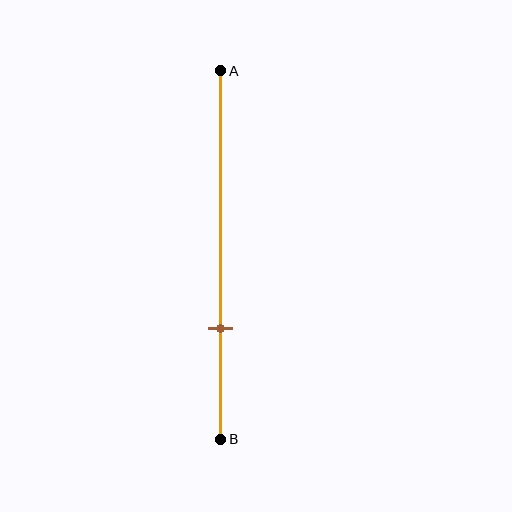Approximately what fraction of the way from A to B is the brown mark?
The brown mark is approximately 70% of the way from A to B.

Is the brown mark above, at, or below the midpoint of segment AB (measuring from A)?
The brown mark is below the midpoint of segment AB.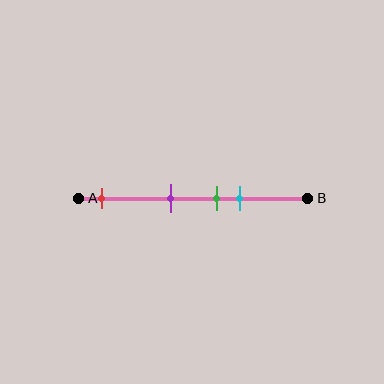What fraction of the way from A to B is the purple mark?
The purple mark is approximately 40% (0.4) of the way from A to B.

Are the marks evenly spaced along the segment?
No, the marks are not evenly spaced.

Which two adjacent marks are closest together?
The green and cyan marks are the closest adjacent pair.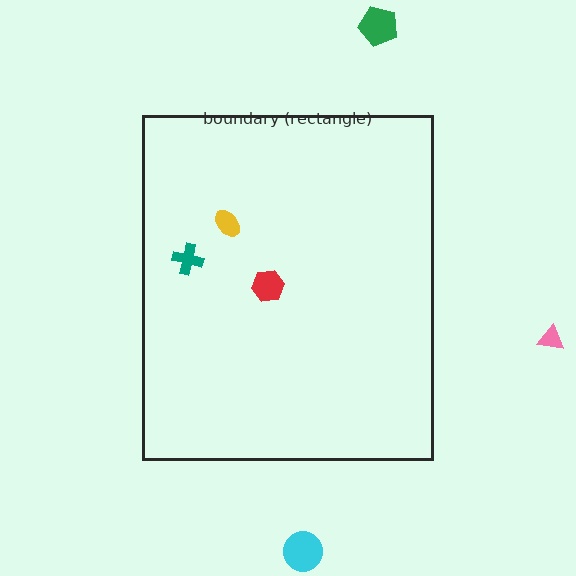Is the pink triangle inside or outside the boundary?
Outside.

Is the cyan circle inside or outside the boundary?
Outside.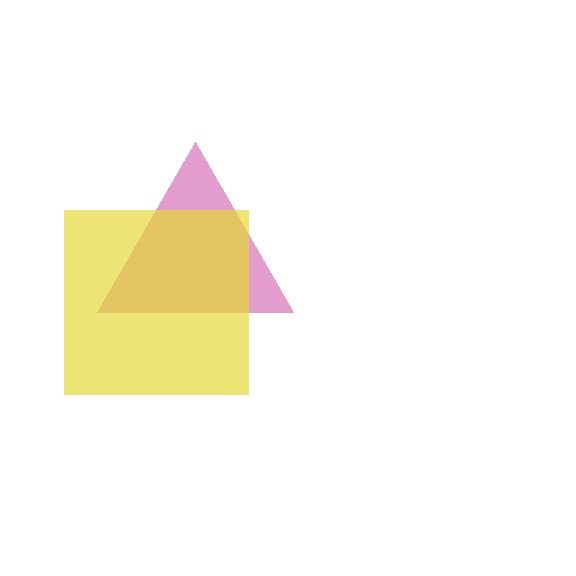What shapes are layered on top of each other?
The layered shapes are: a magenta triangle, a yellow square.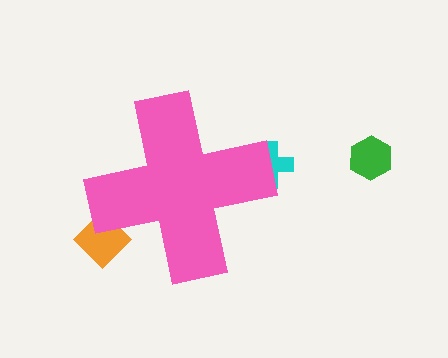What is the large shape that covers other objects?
A pink cross.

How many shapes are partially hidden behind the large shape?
2 shapes are partially hidden.